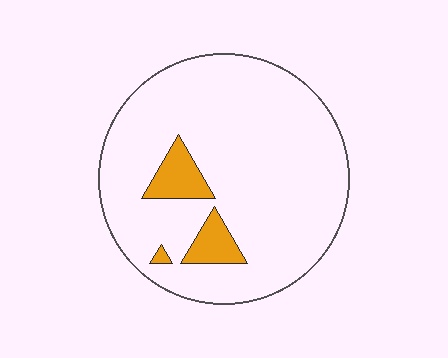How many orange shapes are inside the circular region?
3.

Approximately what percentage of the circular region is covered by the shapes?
Approximately 10%.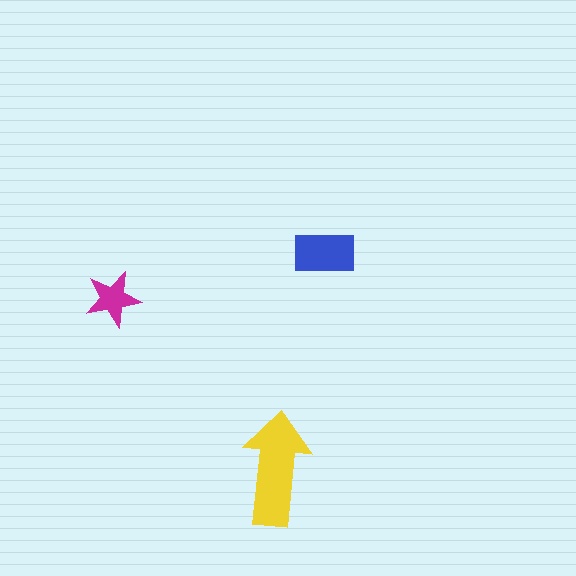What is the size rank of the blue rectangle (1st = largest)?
2nd.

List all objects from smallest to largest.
The magenta star, the blue rectangle, the yellow arrow.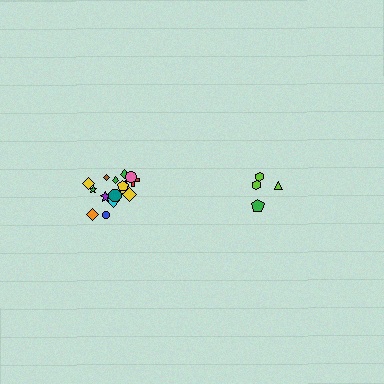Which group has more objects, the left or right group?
The left group.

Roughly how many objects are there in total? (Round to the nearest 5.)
Roughly 20 objects in total.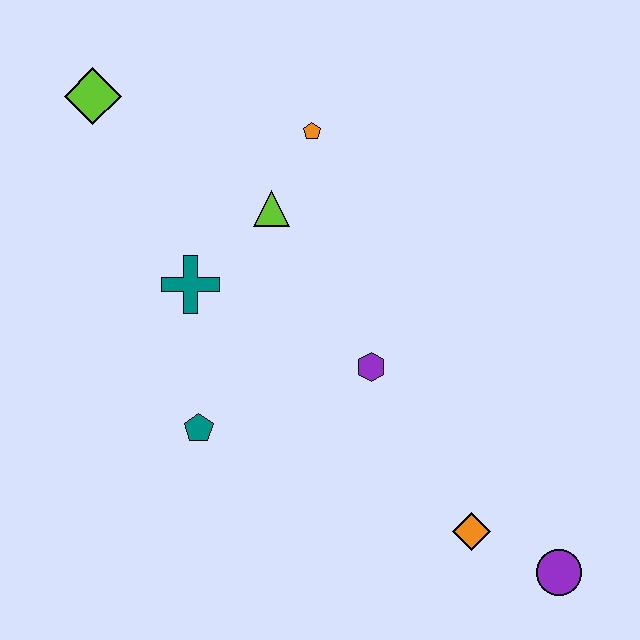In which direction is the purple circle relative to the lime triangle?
The purple circle is below the lime triangle.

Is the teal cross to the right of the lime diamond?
Yes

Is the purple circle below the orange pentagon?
Yes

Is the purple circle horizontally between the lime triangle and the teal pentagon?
No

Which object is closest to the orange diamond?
The purple circle is closest to the orange diamond.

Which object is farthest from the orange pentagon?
The purple circle is farthest from the orange pentagon.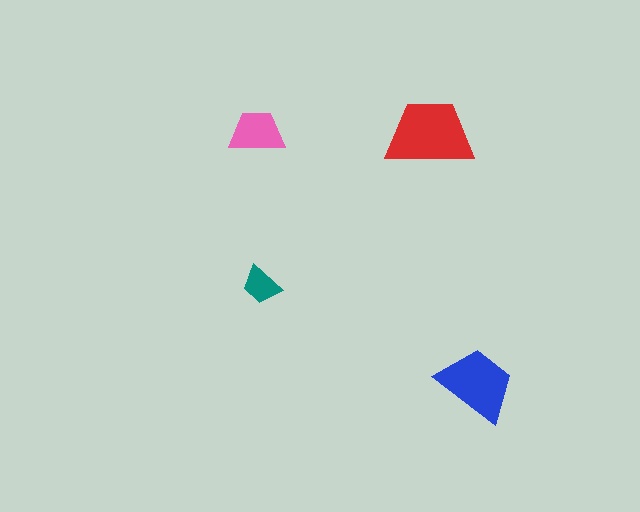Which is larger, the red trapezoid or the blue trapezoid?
The red one.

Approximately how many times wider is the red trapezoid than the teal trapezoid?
About 2 times wider.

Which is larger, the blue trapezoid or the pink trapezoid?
The blue one.